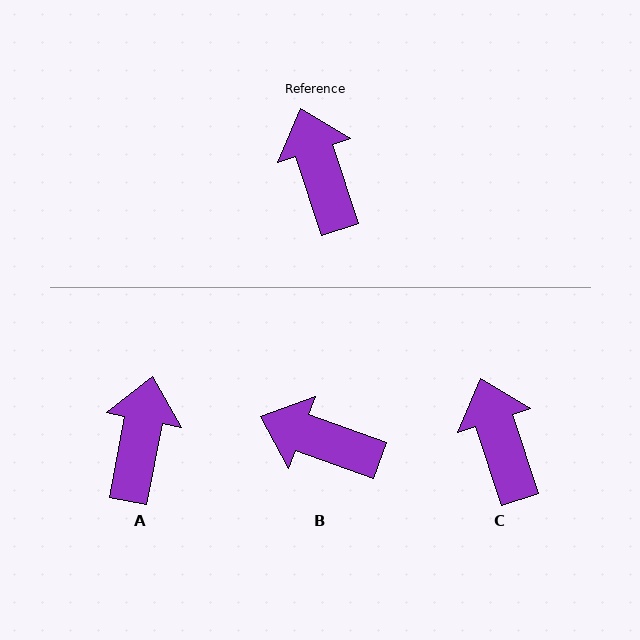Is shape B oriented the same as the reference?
No, it is off by about 52 degrees.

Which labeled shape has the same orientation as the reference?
C.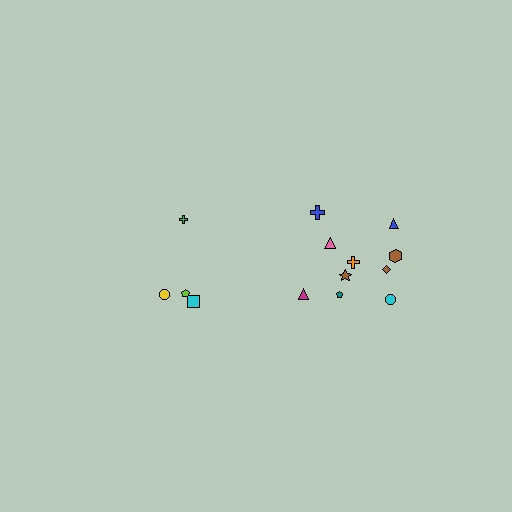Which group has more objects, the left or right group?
The right group.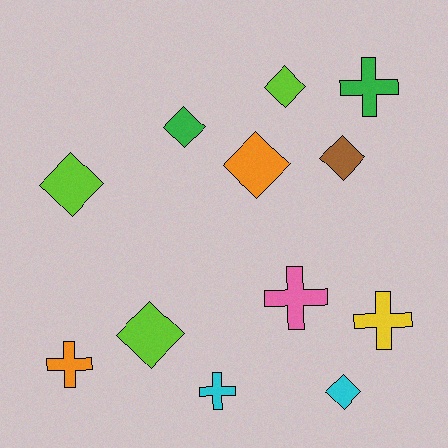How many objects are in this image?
There are 12 objects.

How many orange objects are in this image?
There are 2 orange objects.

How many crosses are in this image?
There are 5 crosses.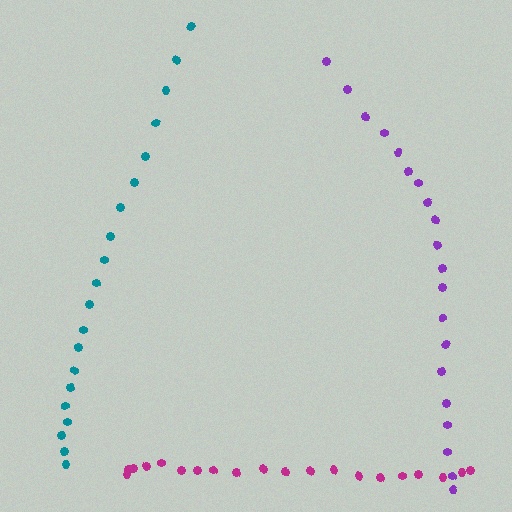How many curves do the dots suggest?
There are 3 distinct paths.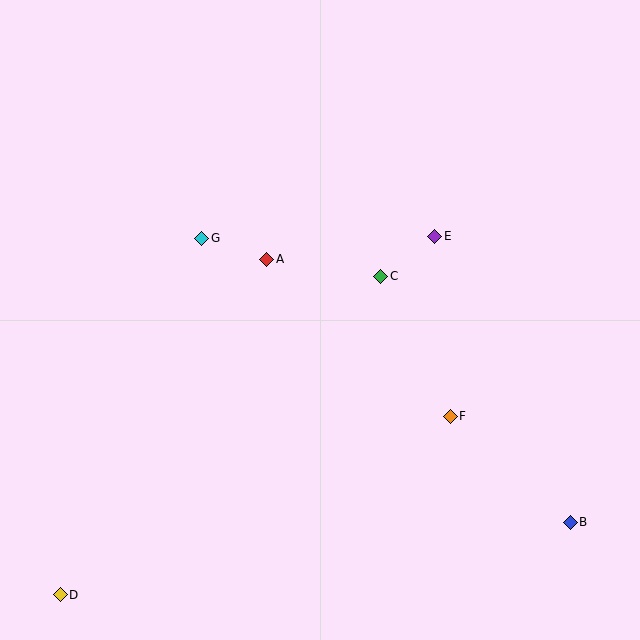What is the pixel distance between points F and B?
The distance between F and B is 160 pixels.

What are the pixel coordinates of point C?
Point C is at (381, 276).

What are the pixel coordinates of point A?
Point A is at (267, 259).